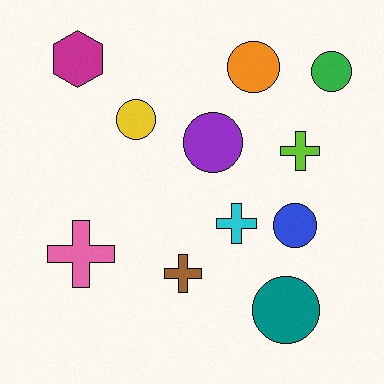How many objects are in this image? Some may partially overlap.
There are 11 objects.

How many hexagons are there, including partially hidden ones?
There is 1 hexagon.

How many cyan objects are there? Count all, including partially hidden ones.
There is 1 cyan object.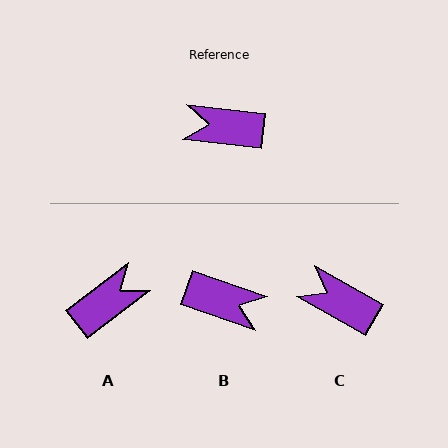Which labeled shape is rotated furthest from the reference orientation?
B, about 167 degrees away.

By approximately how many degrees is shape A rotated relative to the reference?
Approximately 136 degrees clockwise.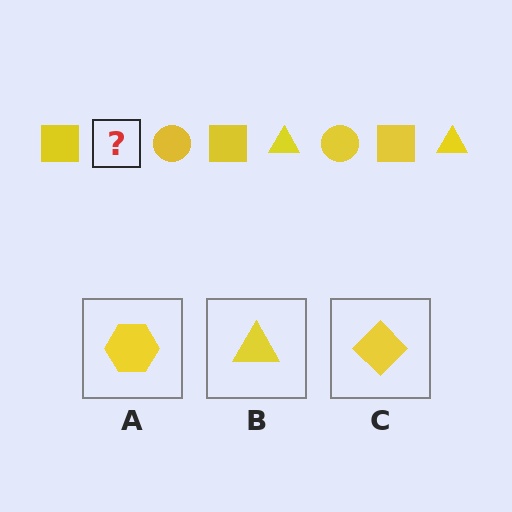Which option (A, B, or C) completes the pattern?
B.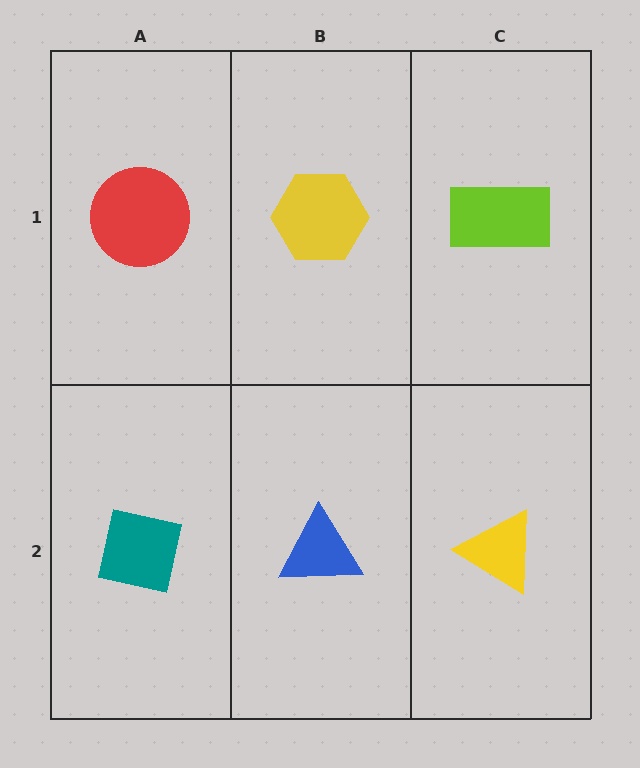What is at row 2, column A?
A teal square.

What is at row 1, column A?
A red circle.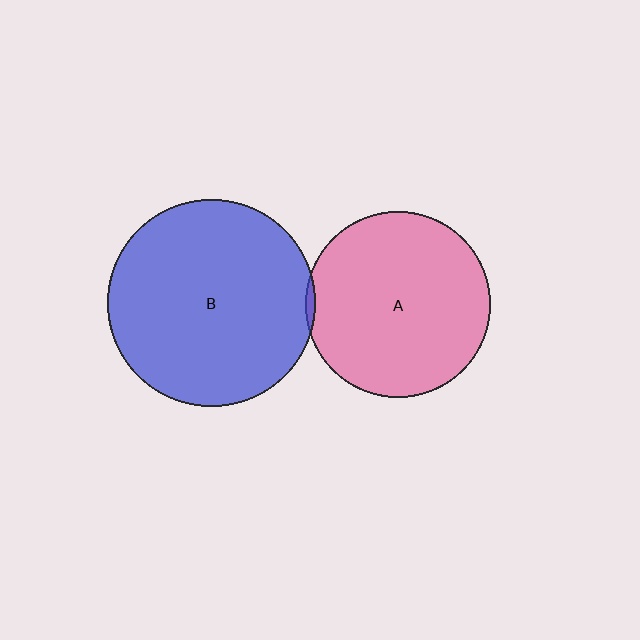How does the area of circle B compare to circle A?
Approximately 1.2 times.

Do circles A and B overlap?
Yes.